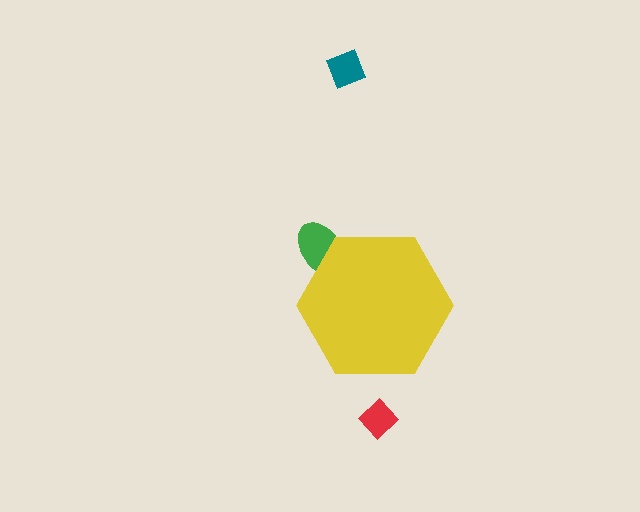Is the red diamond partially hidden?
No, the red diamond is fully visible.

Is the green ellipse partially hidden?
Yes, the green ellipse is partially hidden behind the yellow hexagon.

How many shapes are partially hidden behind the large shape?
1 shape is partially hidden.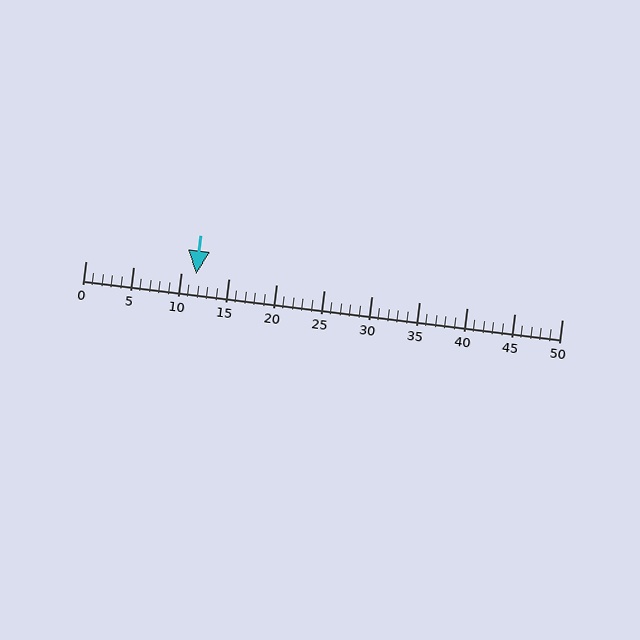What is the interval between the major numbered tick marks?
The major tick marks are spaced 5 units apart.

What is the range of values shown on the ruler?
The ruler shows values from 0 to 50.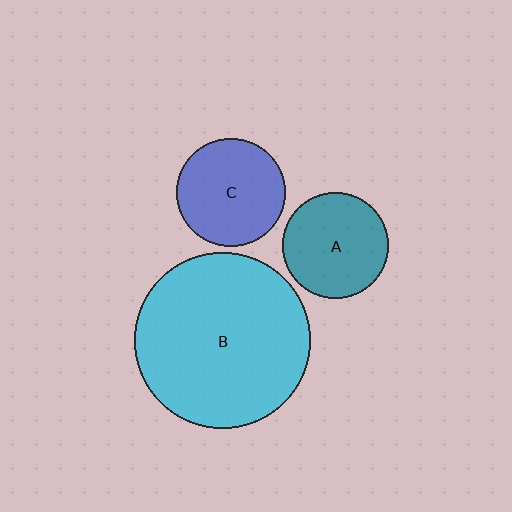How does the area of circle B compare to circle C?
Approximately 2.6 times.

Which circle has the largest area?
Circle B (cyan).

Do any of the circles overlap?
No, none of the circles overlap.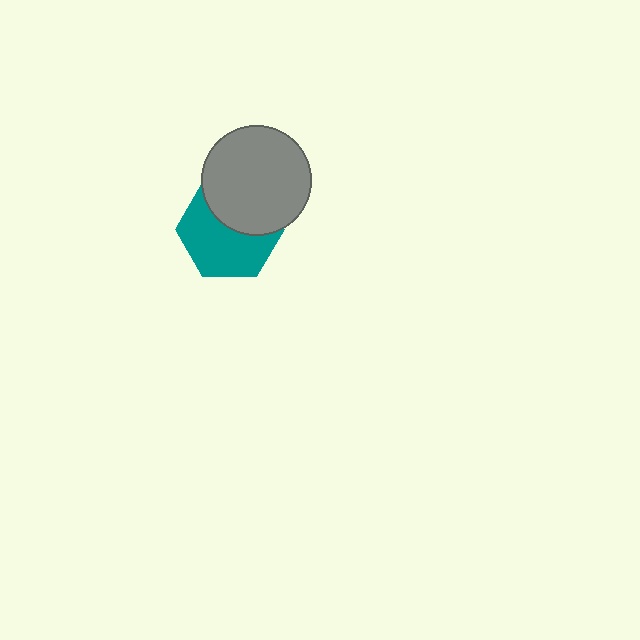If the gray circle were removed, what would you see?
You would see the complete teal hexagon.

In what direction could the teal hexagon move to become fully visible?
The teal hexagon could move down. That would shift it out from behind the gray circle entirely.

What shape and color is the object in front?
The object in front is a gray circle.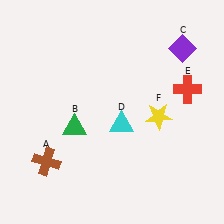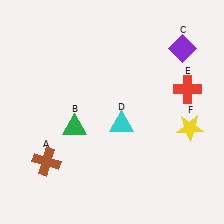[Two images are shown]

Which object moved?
The yellow star (F) moved right.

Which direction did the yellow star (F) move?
The yellow star (F) moved right.